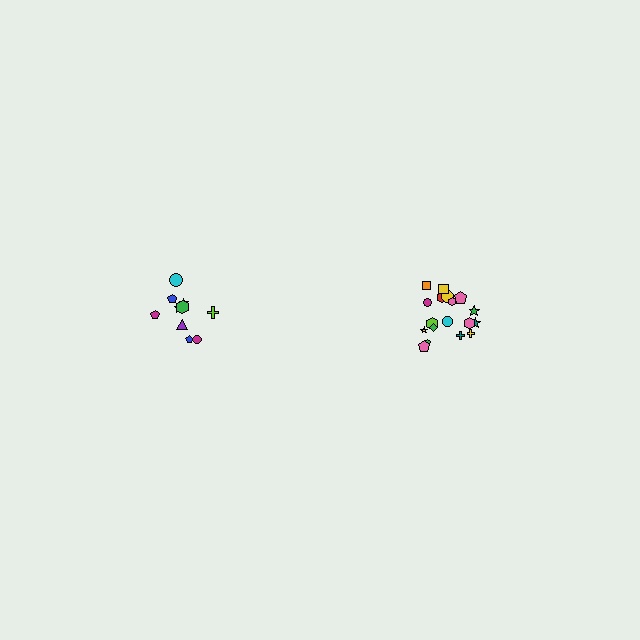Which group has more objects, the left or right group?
The right group.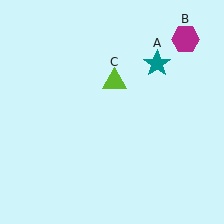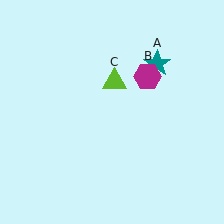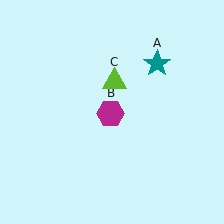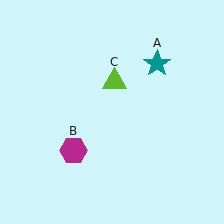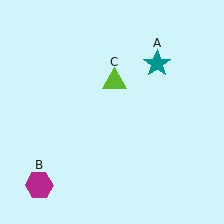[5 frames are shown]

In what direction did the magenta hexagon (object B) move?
The magenta hexagon (object B) moved down and to the left.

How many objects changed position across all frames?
1 object changed position: magenta hexagon (object B).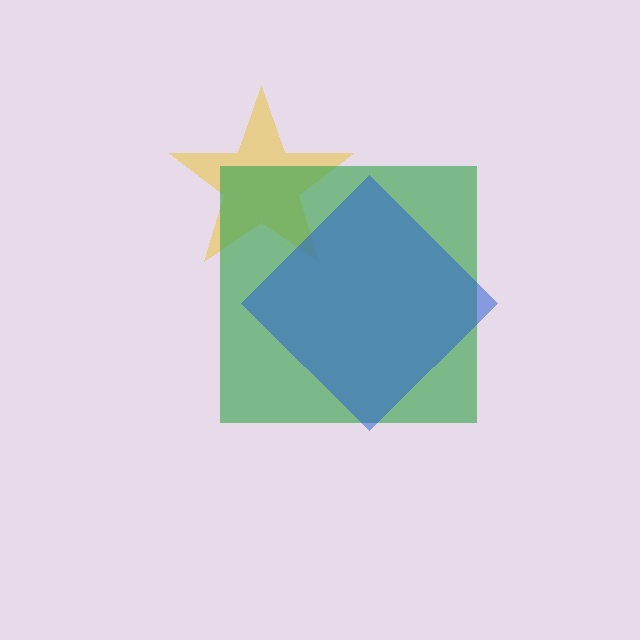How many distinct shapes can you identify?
There are 3 distinct shapes: a yellow star, a green square, a blue diamond.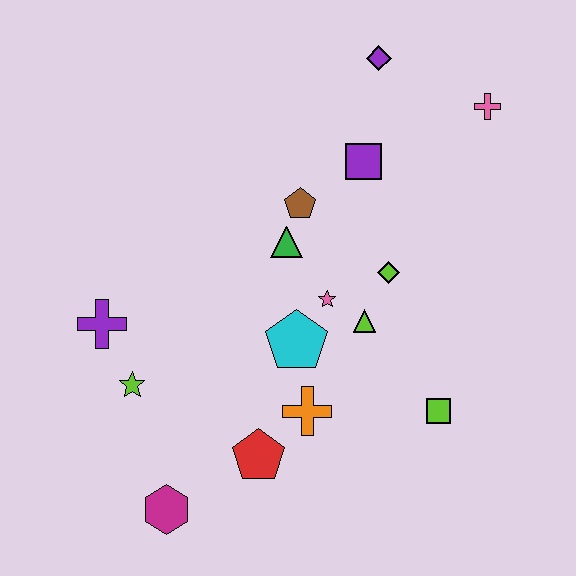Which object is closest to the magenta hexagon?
The red pentagon is closest to the magenta hexagon.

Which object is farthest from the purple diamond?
The magenta hexagon is farthest from the purple diamond.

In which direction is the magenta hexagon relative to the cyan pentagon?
The magenta hexagon is below the cyan pentagon.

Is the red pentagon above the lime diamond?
No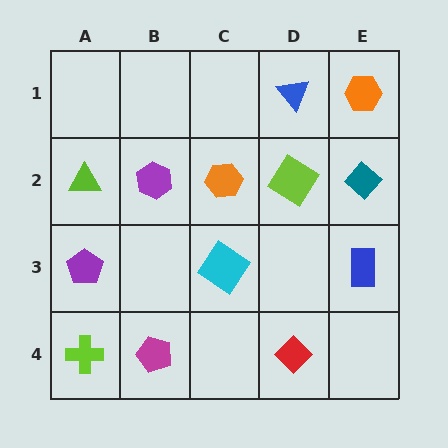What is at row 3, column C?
A cyan diamond.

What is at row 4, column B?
A magenta pentagon.